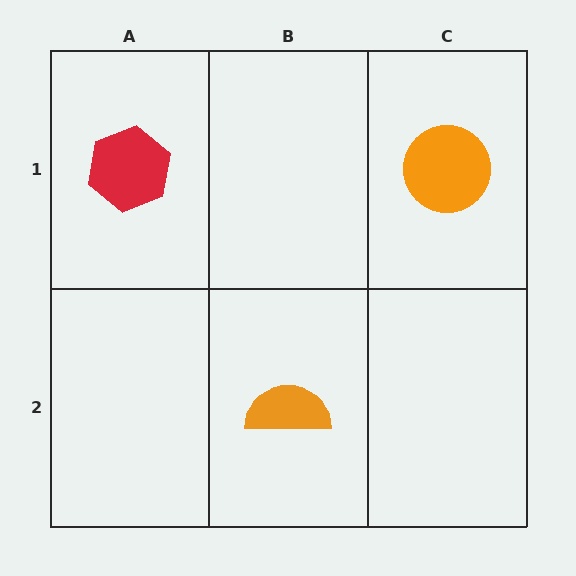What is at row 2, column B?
An orange semicircle.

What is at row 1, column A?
A red hexagon.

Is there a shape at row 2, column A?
No, that cell is empty.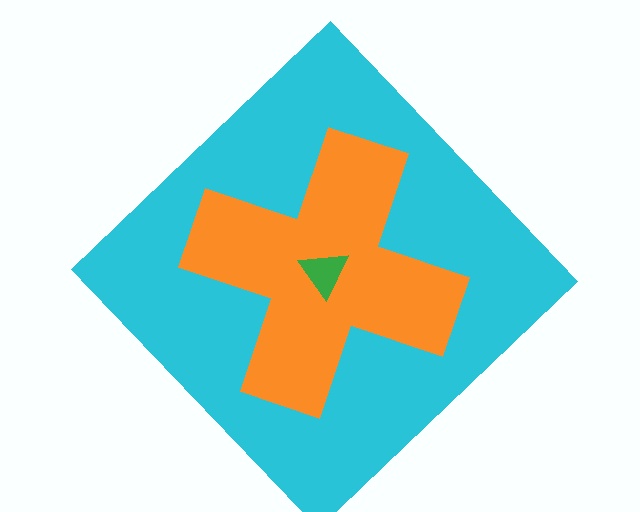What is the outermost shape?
The cyan diamond.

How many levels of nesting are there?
3.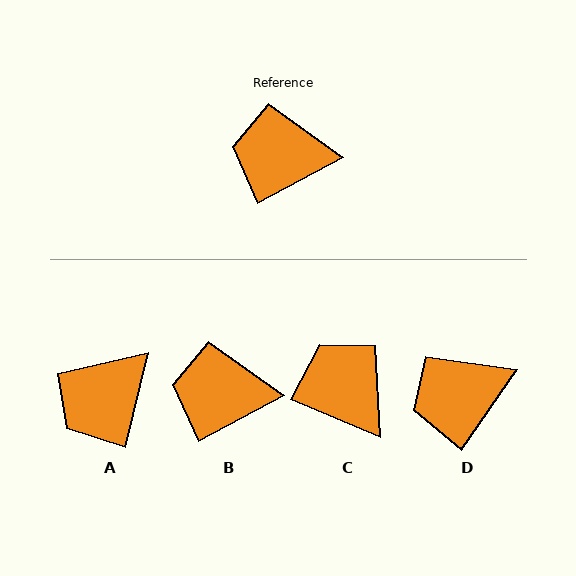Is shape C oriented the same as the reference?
No, it is off by about 51 degrees.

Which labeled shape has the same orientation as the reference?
B.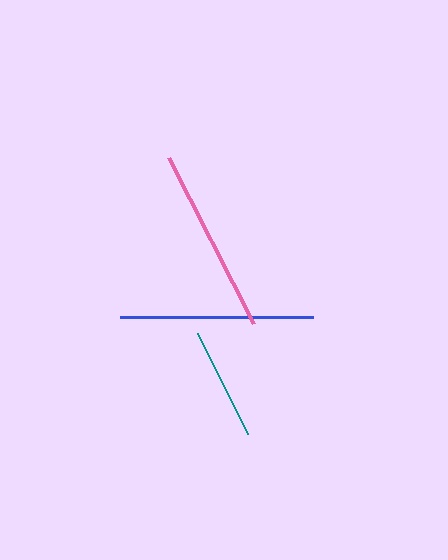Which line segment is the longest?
The blue line is the longest at approximately 192 pixels.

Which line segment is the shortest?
The teal line is the shortest at approximately 113 pixels.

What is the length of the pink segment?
The pink segment is approximately 187 pixels long.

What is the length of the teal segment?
The teal segment is approximately 113 pixels long.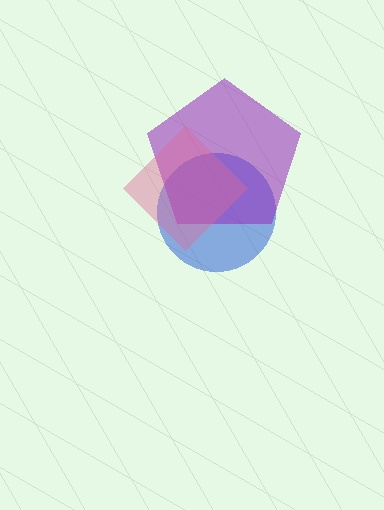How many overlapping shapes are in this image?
There are 3 overlapping shapes in the image.